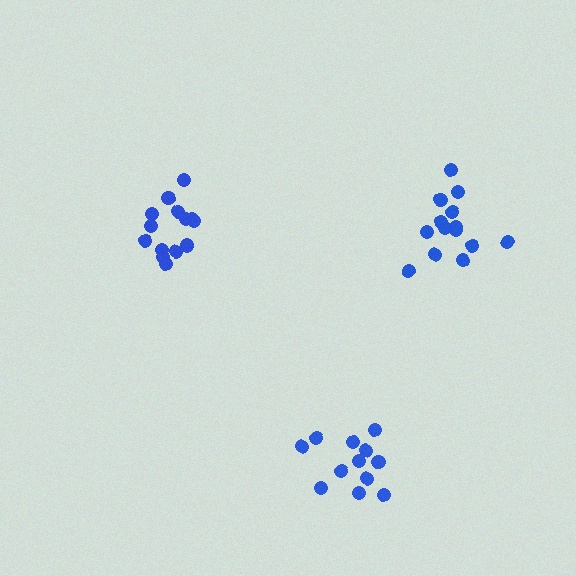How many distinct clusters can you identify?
There are 3 distinct clusters.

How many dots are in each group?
Group 1: 12 dots, Group 2: 14 dots, Group 3: 15 dots (41 total).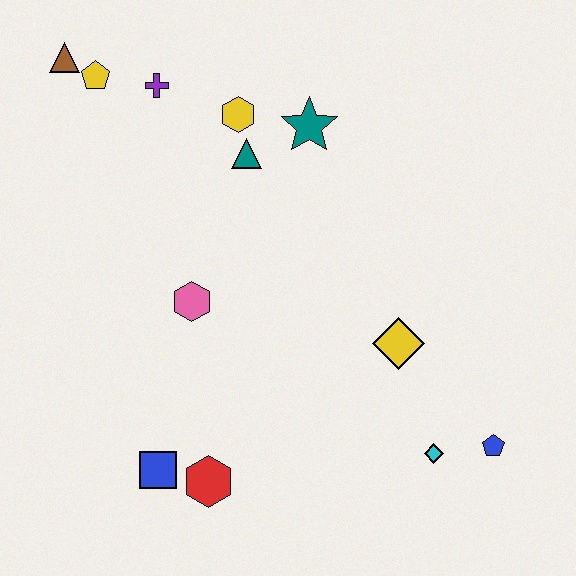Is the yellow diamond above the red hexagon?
Yes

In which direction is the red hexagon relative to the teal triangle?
The red hexagon is below the teal triangle.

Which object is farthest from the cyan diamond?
The brown triangle is farthest from the cyan diamond.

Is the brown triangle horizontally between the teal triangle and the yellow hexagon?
No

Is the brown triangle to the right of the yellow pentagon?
No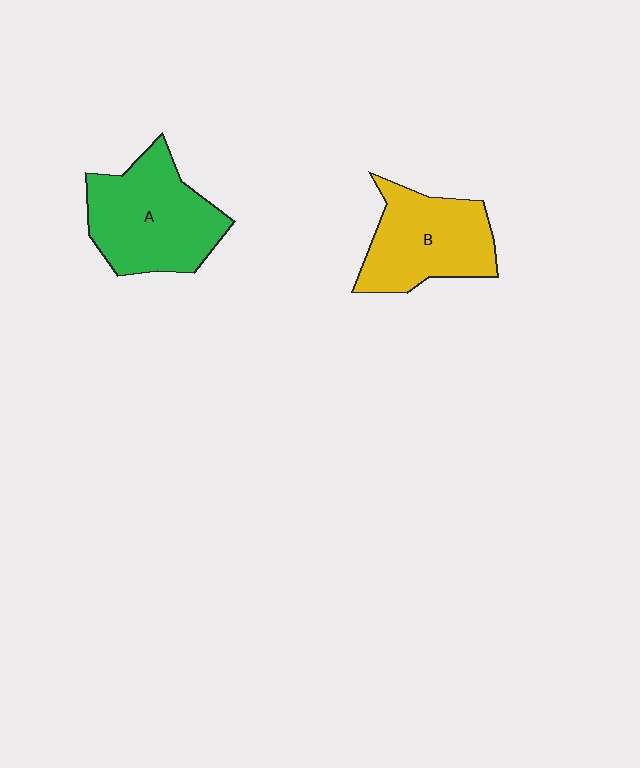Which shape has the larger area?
Shape A (green).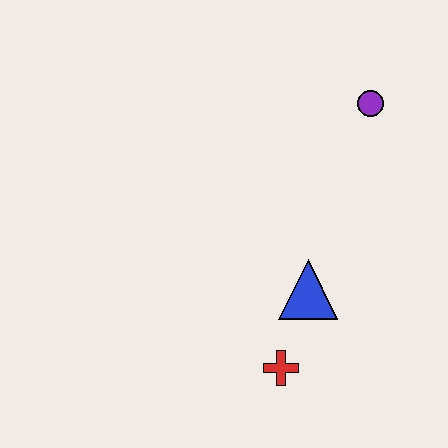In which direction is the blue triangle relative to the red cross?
The blue triangle is above the red cross.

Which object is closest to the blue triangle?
The red cross is closest to the blue triangle.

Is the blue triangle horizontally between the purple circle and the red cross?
Yes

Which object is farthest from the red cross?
The purple circle is farthest from the red cross.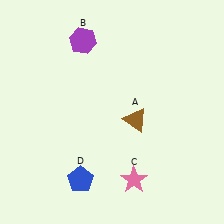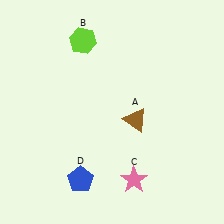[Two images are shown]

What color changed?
The hexagon (B) changed from purple in Image 1 to lime in Image 2.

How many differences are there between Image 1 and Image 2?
There is 1 difference between the two images.